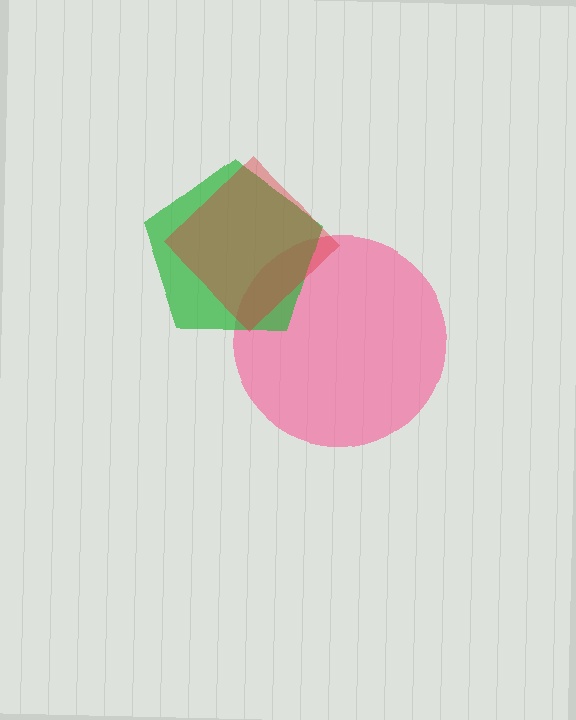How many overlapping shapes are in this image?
There are 3 overlapping shapes in the image.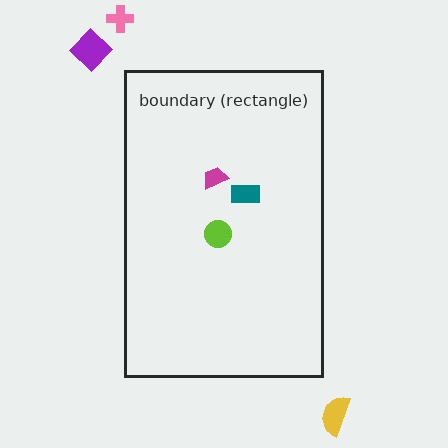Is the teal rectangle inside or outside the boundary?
Inside.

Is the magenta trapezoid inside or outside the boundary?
Inside.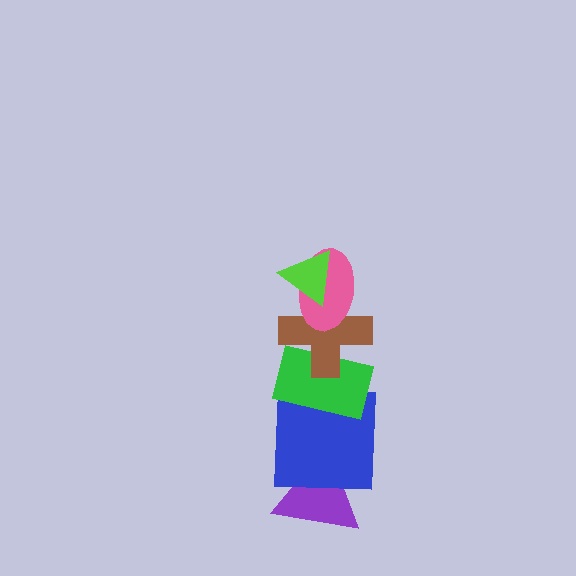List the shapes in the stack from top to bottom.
From top to bottom: the lime triangle, the pink ellipse, the brown cross, the green rectangle, the blue square, the purple triangle.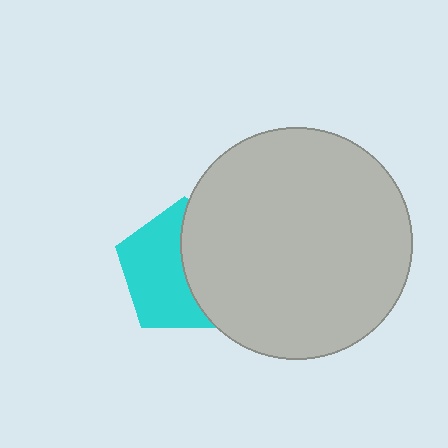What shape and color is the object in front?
The object in front is a light gray circle.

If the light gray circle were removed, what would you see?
You would see the complete cyan pentagon.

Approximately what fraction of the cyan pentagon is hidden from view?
Roughly 46% of the cyan pentagon is hidden behind the light gray circle.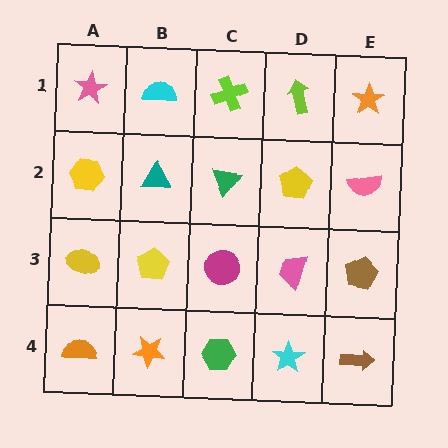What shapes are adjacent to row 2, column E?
An orange star (row 1, column E), a brown pentagon (row 3, column E), a yellow pentagon (row 2, column D).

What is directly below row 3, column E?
A brown arrow.